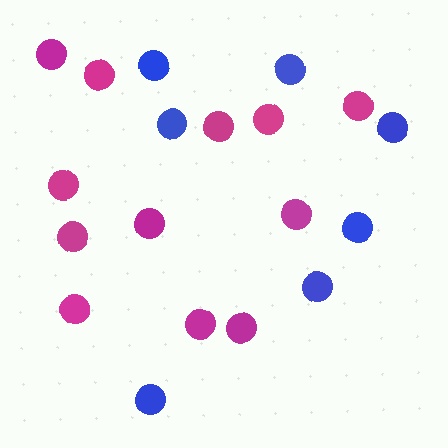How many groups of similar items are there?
There are 2 groups: one group of blue circles (7) and one group of magenta circles (12).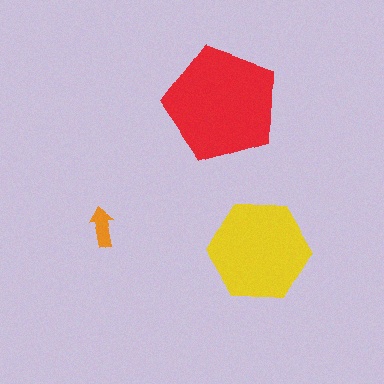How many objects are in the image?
There are 3 objects in the image.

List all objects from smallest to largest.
The orange arrow, the yellow hexagon, the red pentagon.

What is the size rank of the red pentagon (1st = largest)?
1st.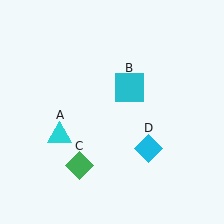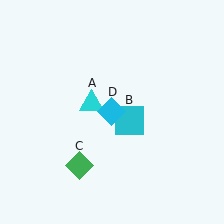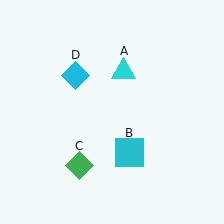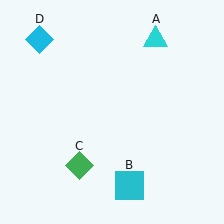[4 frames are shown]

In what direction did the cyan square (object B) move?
The cyan square (object B) moved down.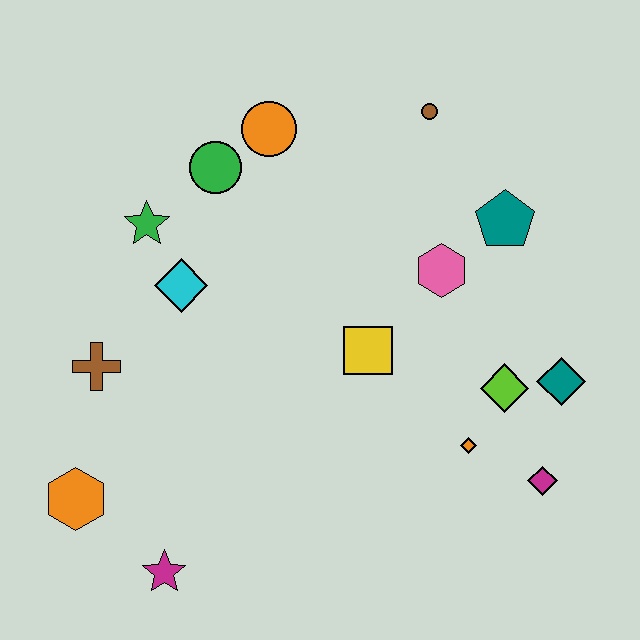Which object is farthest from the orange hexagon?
The brown circle is farthest from the orange hexagon.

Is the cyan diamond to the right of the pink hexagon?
No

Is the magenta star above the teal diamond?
No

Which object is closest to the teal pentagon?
The pink hexagon is closest to the teal pentagon.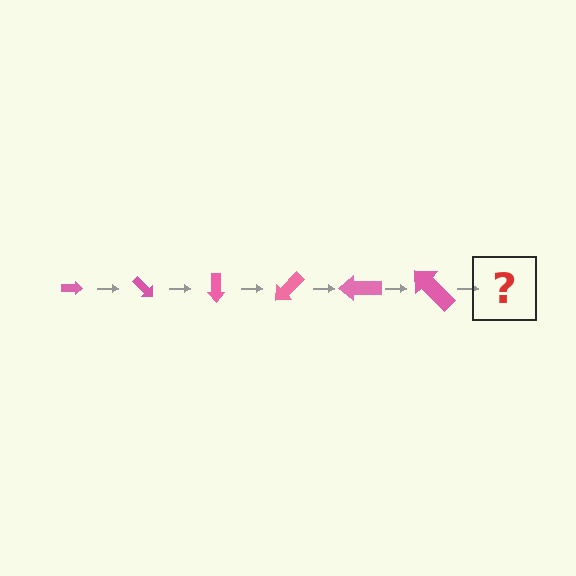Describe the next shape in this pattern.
It should be an arrow, larger than the previous one and rotated 270 degrees from the start.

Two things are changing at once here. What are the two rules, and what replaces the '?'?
The two rules are that the arrow grows larger each step and it rotates 45 degrees each step. The '?' should be an arrow, larger than the previous one and rotated 270 degrees from the start.